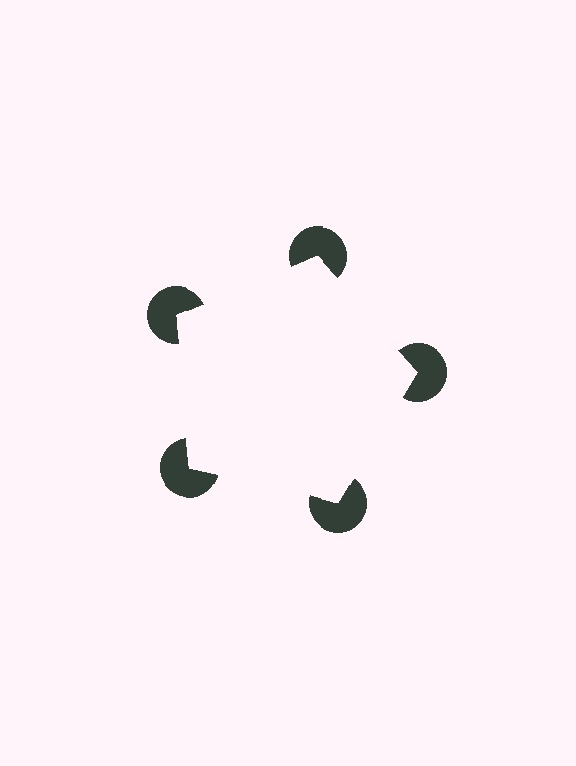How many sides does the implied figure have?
5 sides.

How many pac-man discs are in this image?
There are 5 — one at each vertex of the illusory pentagon.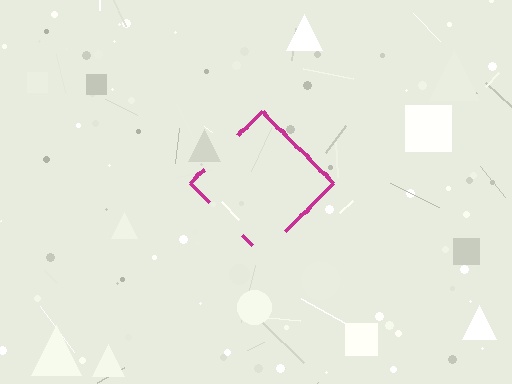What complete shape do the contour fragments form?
The contour fragments form a diamond.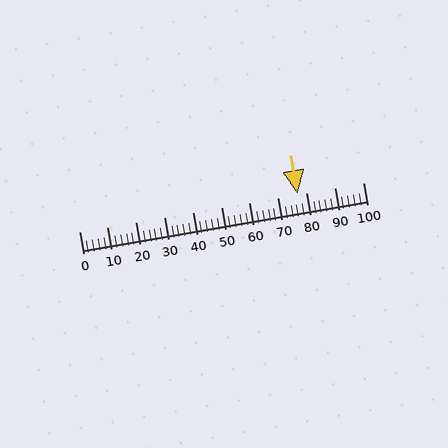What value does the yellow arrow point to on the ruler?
The yellow arrow points to approximately 77.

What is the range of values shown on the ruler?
The ruler shows values from 0 to 100.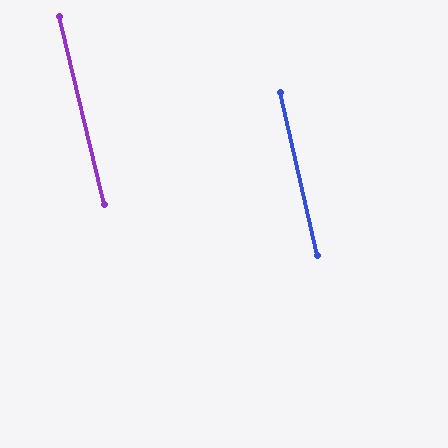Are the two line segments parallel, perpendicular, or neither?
Parallel — their directions differ by only 0.8°.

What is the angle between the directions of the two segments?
Approximately 1 degree.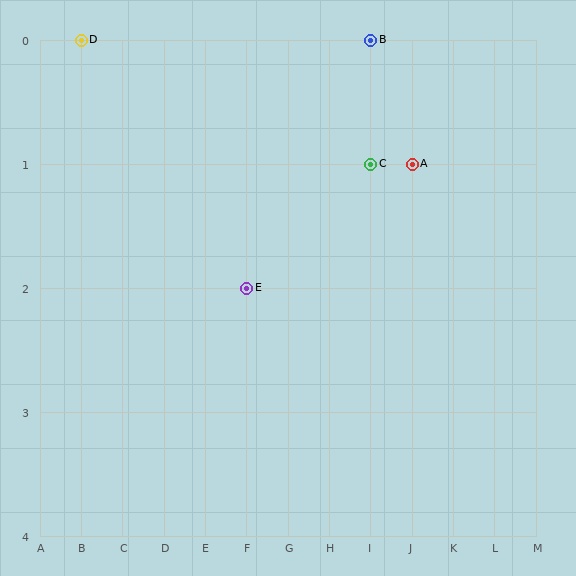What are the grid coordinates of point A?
Point A is at grid coordinates (J, 1).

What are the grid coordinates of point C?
Point C is at grid coordinates (I, 1).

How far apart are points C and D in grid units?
Points C and D are 7 columns and 1 row apart (about 7.1 grid units diagonally).